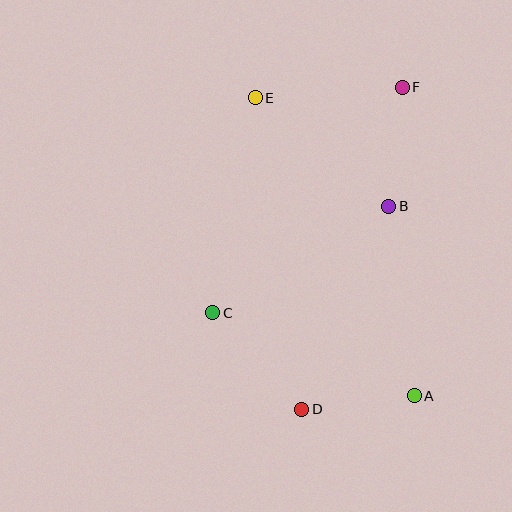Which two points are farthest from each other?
Points A and E are farthest from each other.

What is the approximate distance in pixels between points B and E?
The distance between B and E is approximately 172 pixels.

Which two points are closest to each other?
Points A and D are closest to each other.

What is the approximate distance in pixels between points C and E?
The distance between C and E is approximately 219 pixels.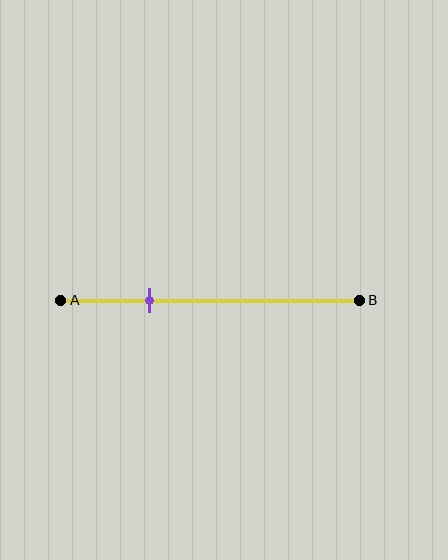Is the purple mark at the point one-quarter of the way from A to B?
No, the mark is at about 30% from A, not at the 25% one-quarter point.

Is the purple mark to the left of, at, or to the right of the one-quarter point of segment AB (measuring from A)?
The purple mark is to the right of the one-quarter point of segment AB.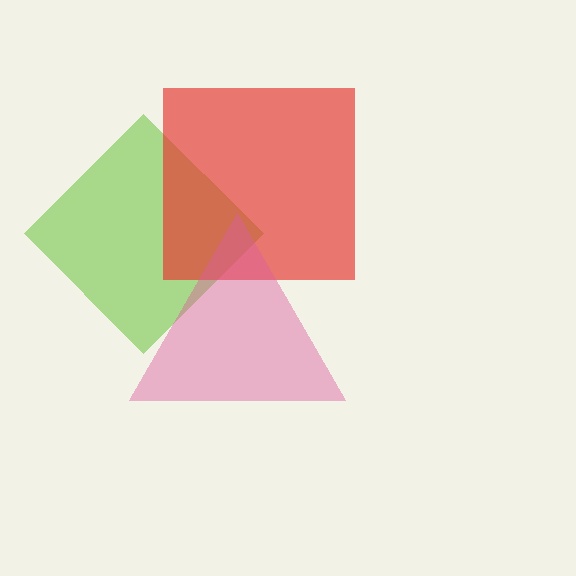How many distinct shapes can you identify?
There are 3 distinct shapes: a lime diamond, a red square, a pink triangle.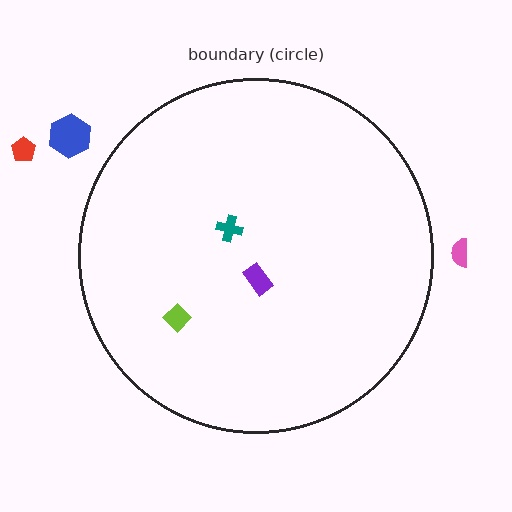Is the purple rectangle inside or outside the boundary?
Inside.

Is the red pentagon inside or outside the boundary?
Outside.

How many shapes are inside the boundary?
3 inside, 3 outside.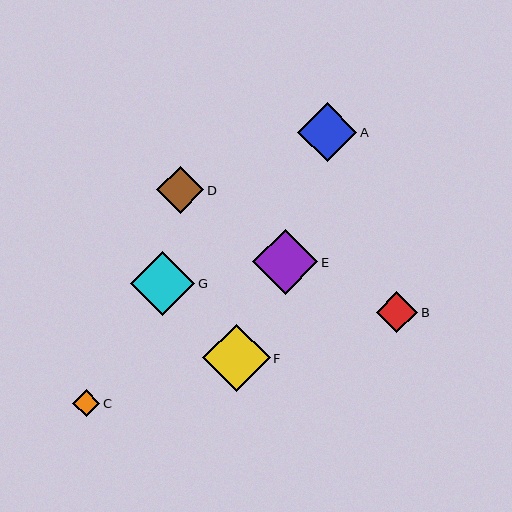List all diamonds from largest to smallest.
From largest to smallest: F, E, G, A, D, B, C.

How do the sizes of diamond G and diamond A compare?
Diamond G and diamond A are approximately the same size.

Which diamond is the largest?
Diamond F is the largest with a size of approximately 67 pixels.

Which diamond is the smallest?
Diamond C is the smallest with a size of approximately 27 pixels.